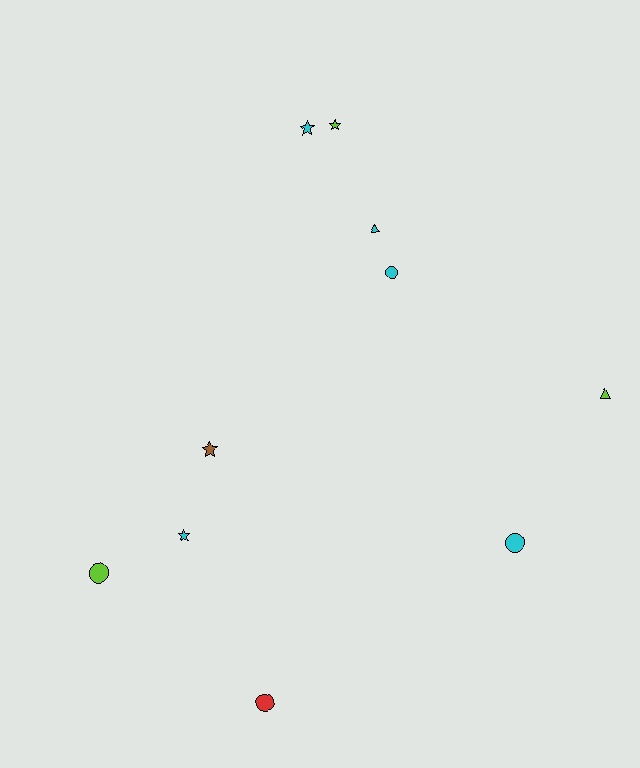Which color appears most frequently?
Cyan, with 5 objects.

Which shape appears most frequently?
Circle, with 4 objects.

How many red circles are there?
There is 1 red circle.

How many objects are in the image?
There are 10 objects.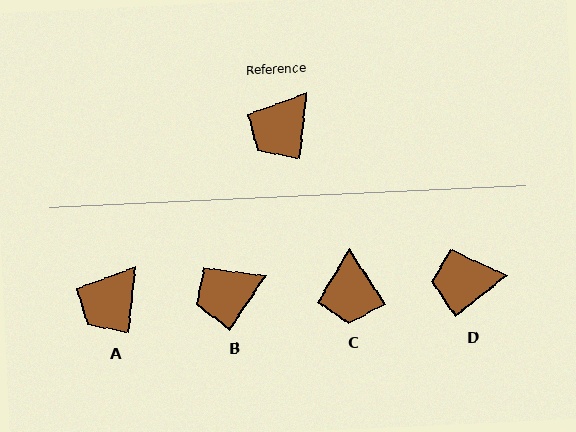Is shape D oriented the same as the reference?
No, it is off by about 45 degrees.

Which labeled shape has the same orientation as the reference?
A.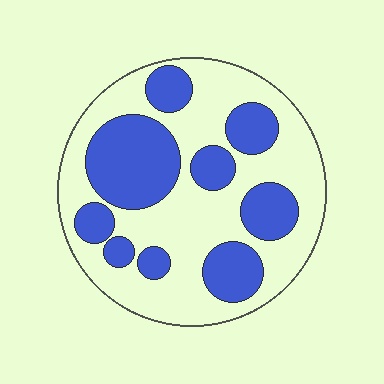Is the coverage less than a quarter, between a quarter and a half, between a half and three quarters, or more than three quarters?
Between a quarter and a half.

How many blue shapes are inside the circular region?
9.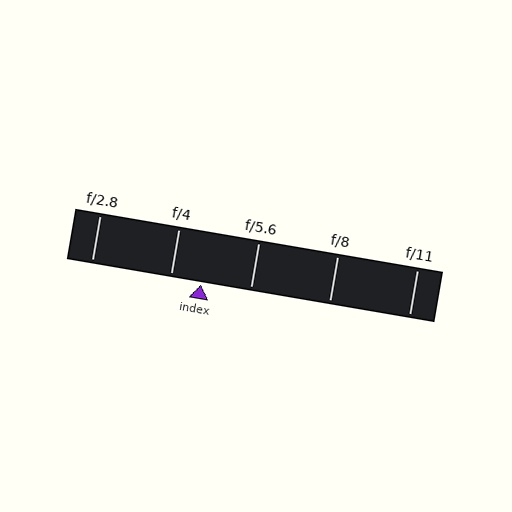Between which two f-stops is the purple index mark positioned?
The index mark is between f/4 and f/5.6.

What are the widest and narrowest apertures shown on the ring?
The widest aperture shown is f/2.8 and the narrowest is f/11.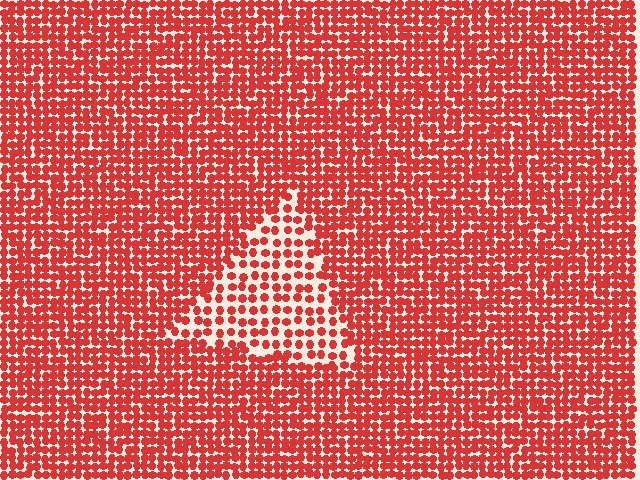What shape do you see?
I see a triangle.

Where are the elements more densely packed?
The elements are more densely packed outside the triangle boundary.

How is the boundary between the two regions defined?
The boundary is defined by a change in element density (approximately 1.9x ratio). All elements are the same color, size, and shape.